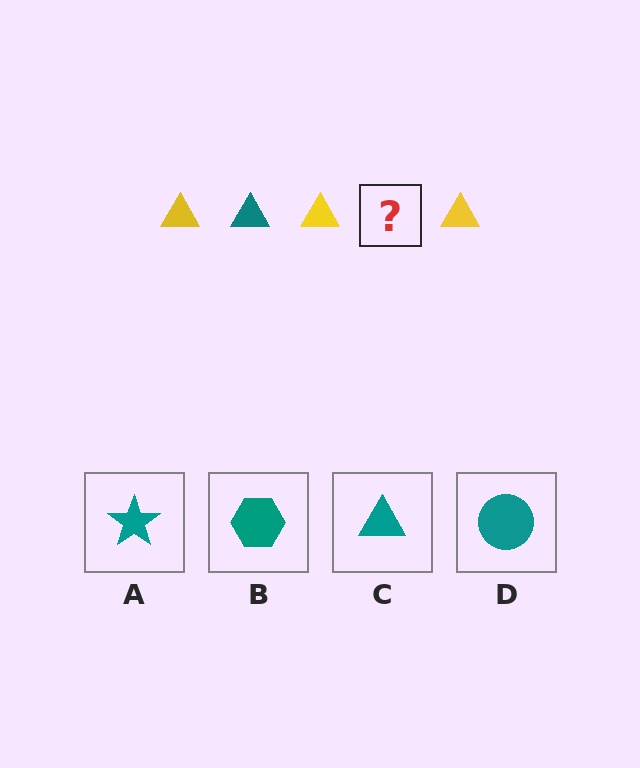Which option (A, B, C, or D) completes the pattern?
C.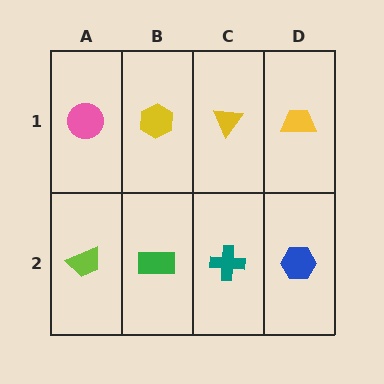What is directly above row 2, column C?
A yellow triangle.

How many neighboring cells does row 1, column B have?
3.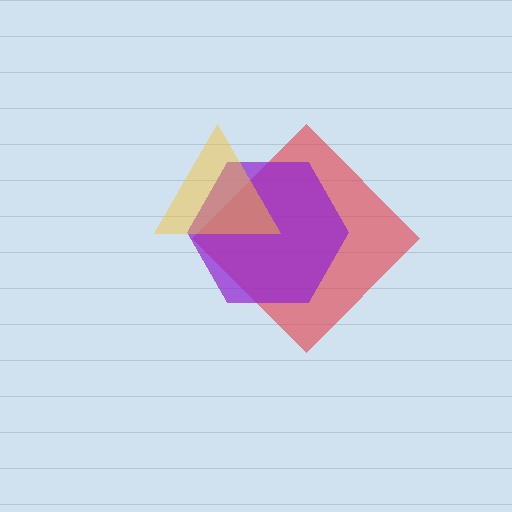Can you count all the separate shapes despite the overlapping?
Yes, there are 3 separate shapes.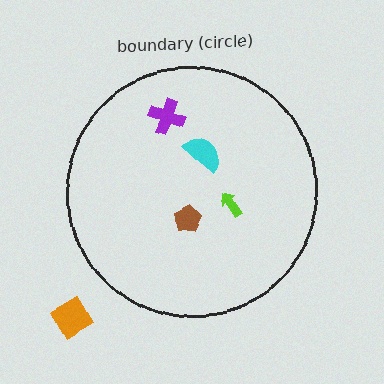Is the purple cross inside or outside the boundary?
Inside.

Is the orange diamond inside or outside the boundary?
Outside.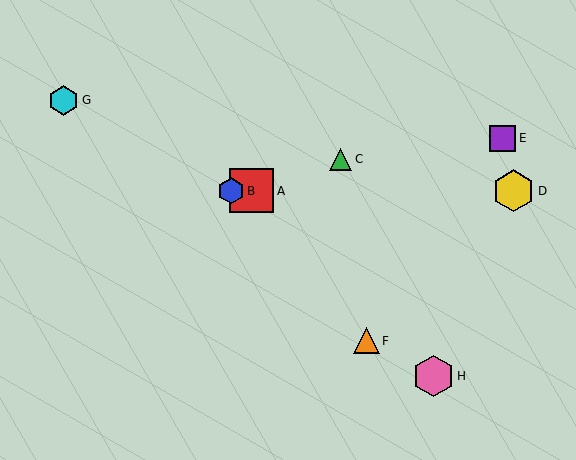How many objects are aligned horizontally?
3 objects (A, B, D) are aligned horizontally.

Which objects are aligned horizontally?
Objects A, B, D are aligned horizontally.